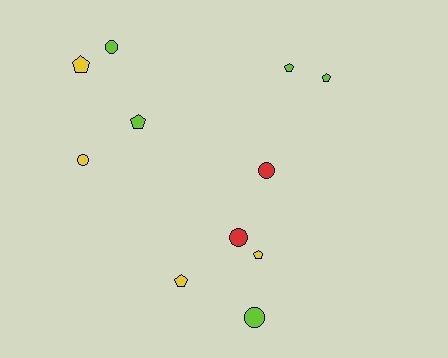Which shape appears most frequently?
Pentagon, with 6 objects.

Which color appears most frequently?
Lime, with 5 objects.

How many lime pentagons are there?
There are 3 lime pentagons.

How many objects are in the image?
There are 11 objects.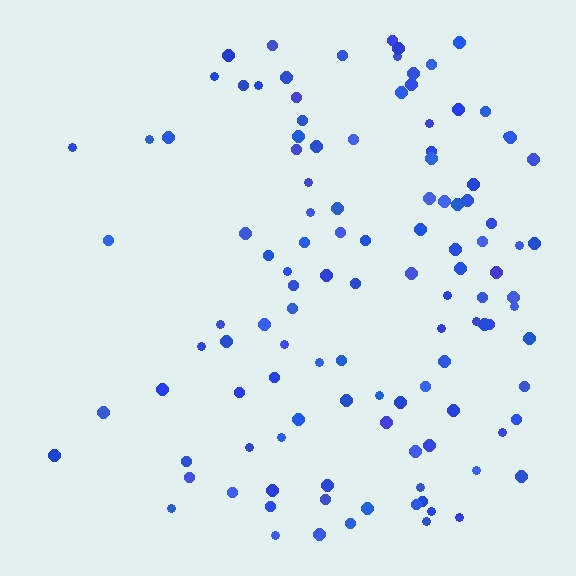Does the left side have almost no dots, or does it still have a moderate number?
Still a moderate number, just noticeably fewer than the right.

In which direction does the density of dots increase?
From left to right, with the right side densest.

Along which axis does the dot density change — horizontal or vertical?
Horizontal.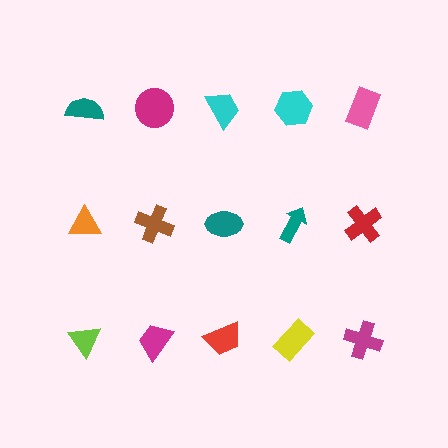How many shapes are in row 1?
5 shapes.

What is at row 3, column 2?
A magenta trapezoid.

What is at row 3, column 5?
A magenta cross.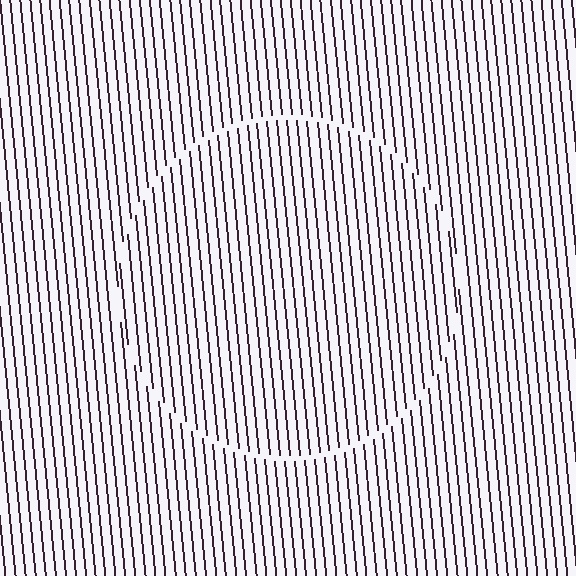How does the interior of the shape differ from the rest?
The interior of the shape contains the same grating, shifted by half a period — the contour is defined by the phase discontinuity where line-ends from the inner and outer gratings abut.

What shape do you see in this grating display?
An illusory circle. The interior of the shape contains the same grating, shifted by half a period — the contour is defined by the phase discontinuity where line-ends from the inner and outer gratings abut.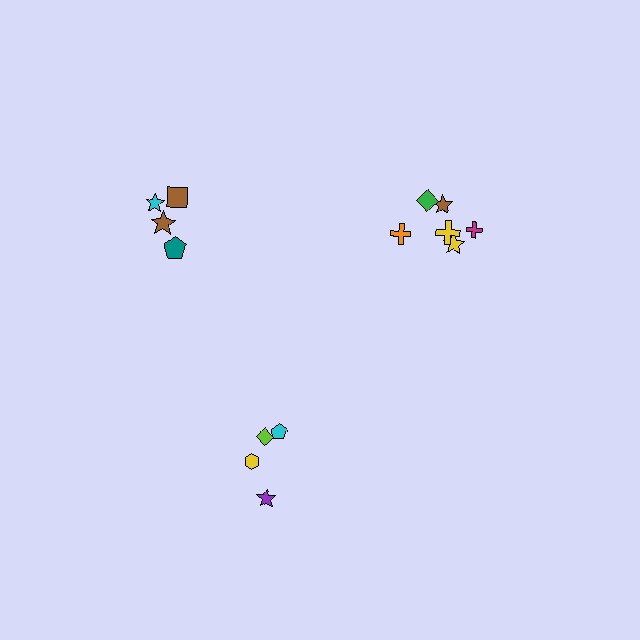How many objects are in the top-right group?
There are 6 objects.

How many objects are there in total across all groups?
There are 14 objects.